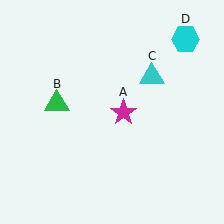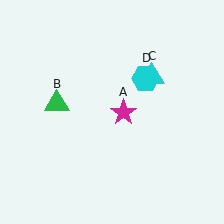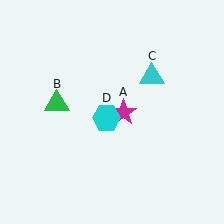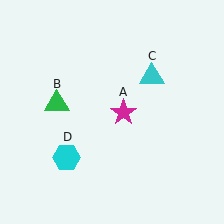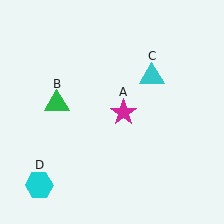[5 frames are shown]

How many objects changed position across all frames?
1 object changed position: cyan hexagon (object D).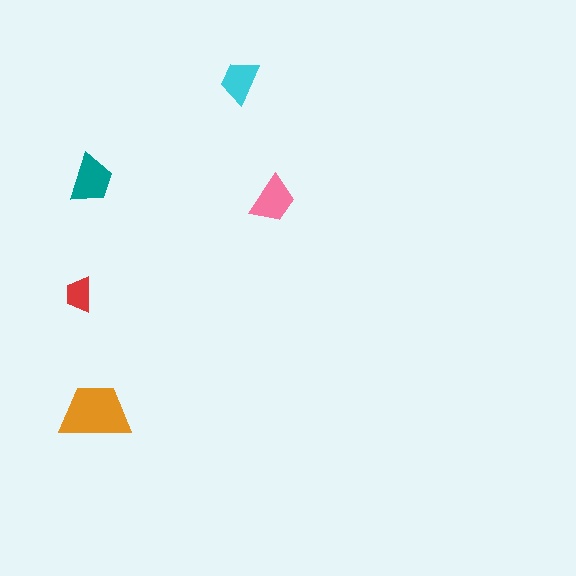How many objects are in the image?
There are 5 objects in the image.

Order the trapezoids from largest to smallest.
the orange one, the teal one, the pink one, the cyan one, the red one.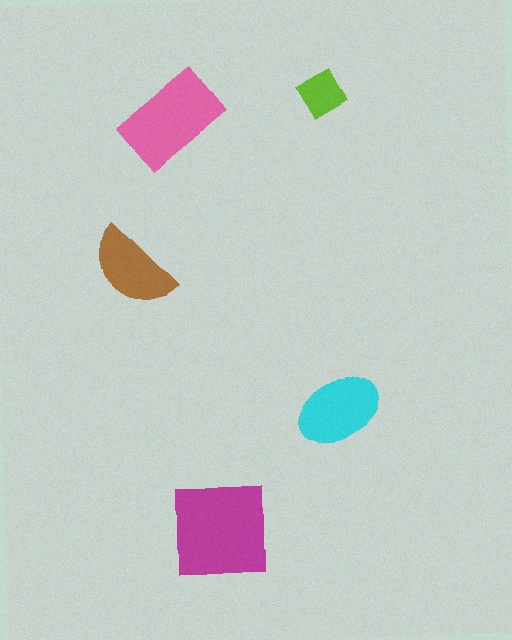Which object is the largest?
The magenta square.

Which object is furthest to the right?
The cyan ellipse is rightmost.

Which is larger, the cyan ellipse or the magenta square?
The magenta square.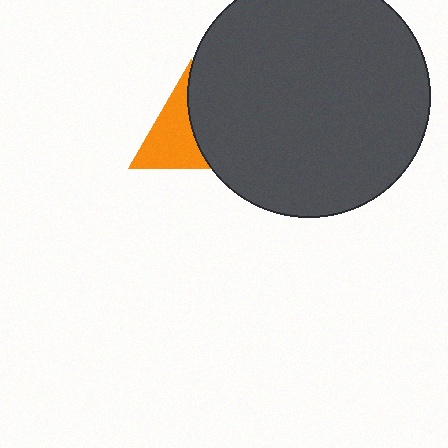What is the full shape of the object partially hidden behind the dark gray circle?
The partially hidden object is an orange triangle.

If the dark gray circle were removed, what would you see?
You would see the complete orange triangle.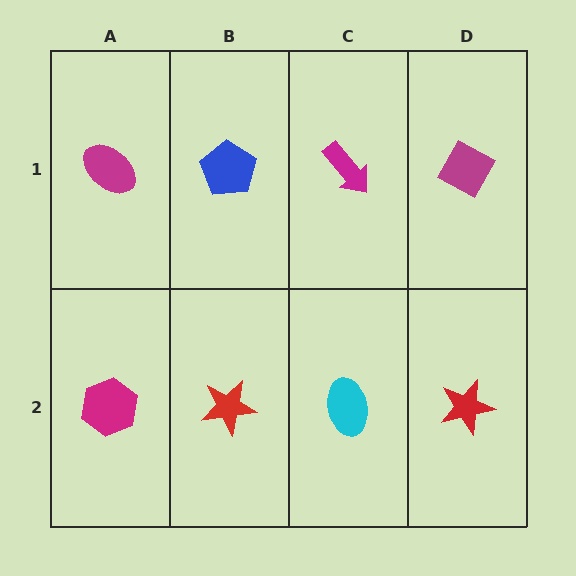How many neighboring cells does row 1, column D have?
2.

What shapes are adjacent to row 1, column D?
A red star (row 2, column D), a magenta arrow (row 1, column C).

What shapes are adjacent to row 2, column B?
A blue pentagon (row 1, column B), a magenta hexagon (row 2, column A), a cyan ellipse (row 2, column C).